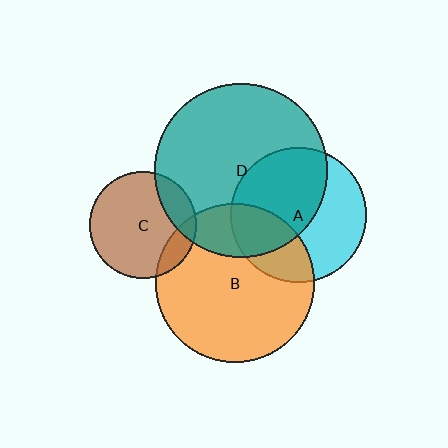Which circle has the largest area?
Circle D (teal).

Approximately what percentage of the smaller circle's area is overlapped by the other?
Approximately 30%.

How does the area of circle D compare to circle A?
Approximately 1.6 times.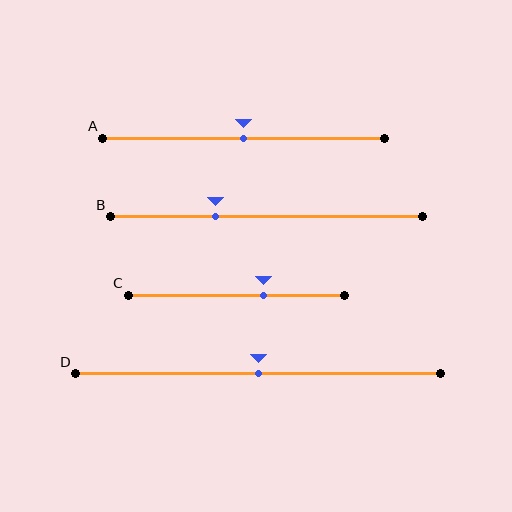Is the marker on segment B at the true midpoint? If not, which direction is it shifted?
No, the marker on segment B is shifted to the left by about 16% of the segment length.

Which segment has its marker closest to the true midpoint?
Segment A has its marker closest to the true midpoint.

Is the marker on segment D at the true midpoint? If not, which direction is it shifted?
Yes, the marker on segment D is at the true midpoint.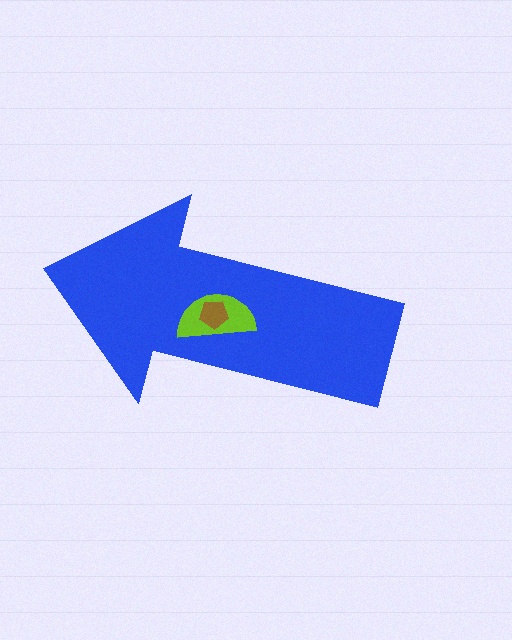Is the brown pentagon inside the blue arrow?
Yes.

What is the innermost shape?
The brown pentagon.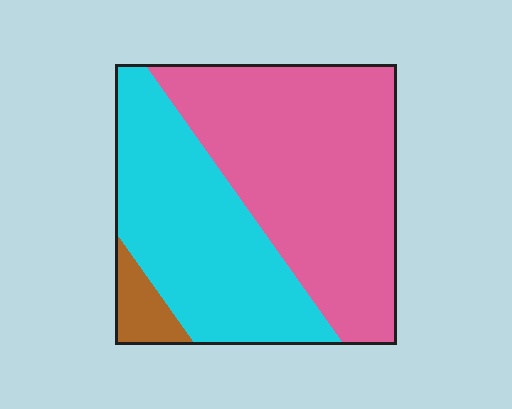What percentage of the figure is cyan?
Cyan covers about 40% of the figure.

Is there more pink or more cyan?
Pink.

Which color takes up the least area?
Brown, at roughly 5%.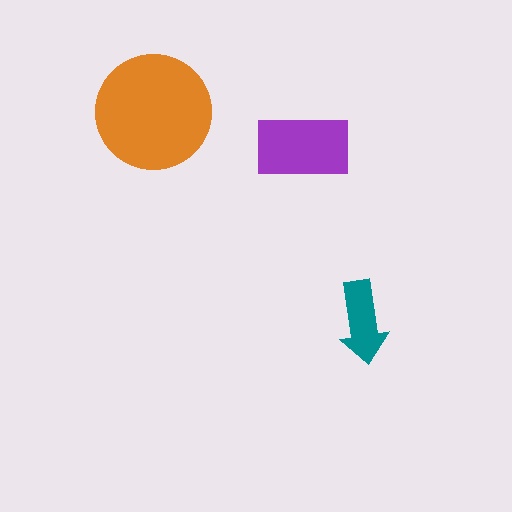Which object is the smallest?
The teal arrow.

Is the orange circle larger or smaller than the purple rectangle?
Larger.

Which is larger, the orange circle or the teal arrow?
The orange circle.